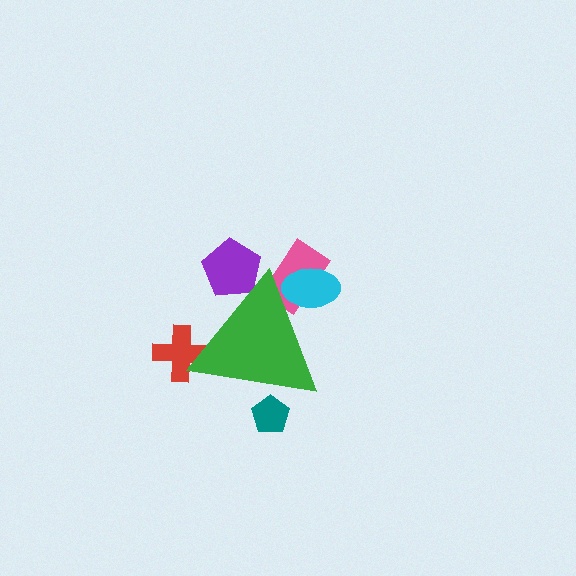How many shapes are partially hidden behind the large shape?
5 shapes are partially hidden.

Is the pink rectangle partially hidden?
Yes, the pink rectangle is partially hidden behind the green triangle.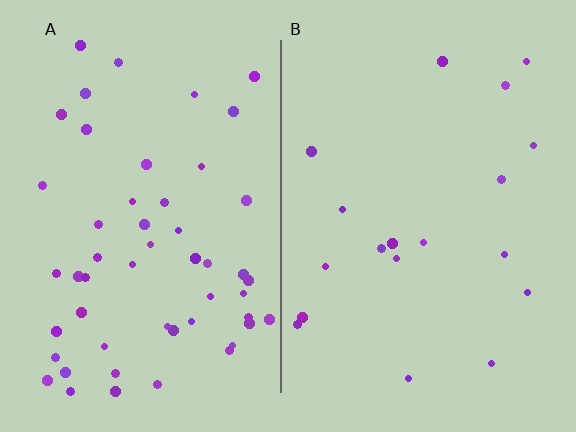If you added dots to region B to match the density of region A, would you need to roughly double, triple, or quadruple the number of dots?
Approximately triple.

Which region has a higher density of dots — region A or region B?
A (the left).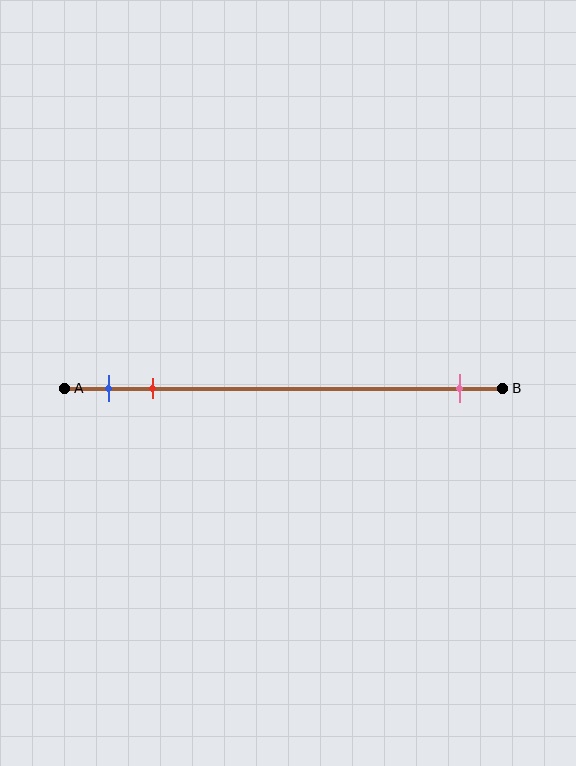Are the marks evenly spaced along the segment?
No, the marks are not evenly spaced.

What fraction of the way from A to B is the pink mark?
The pink mark is approximately 90% (0.9) of the way from A to B.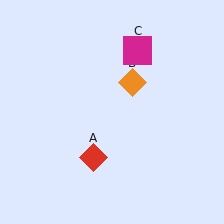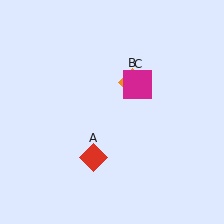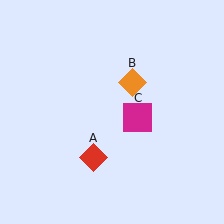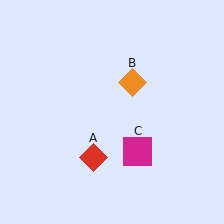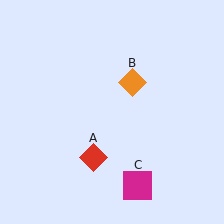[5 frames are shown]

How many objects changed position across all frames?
1 object changed position: magenta square (object C).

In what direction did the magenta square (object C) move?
The magenta square (object C) moved down.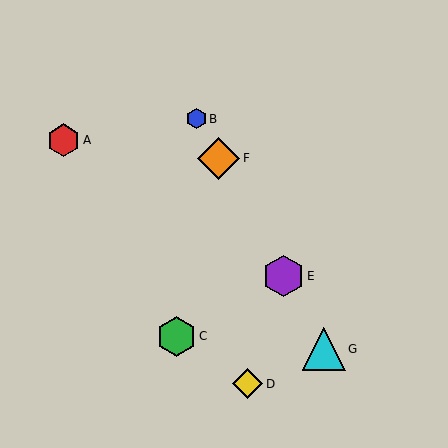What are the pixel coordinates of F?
Object F is at (218, 158).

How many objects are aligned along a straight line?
4 objects (B, E, F, G) are aligned along a straight line.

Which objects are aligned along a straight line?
Objects B, E, F, G are aligned along a straight line.